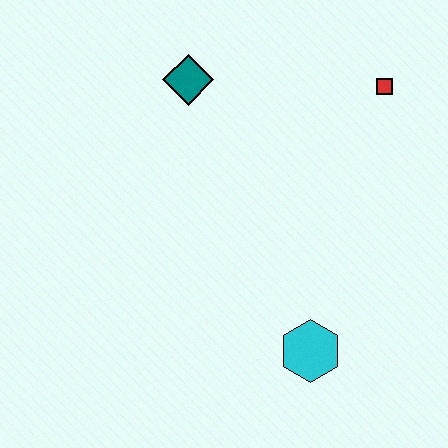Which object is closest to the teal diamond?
The red square is closest to the teal diamond.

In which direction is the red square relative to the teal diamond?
The red square is to the right of the teal diamond.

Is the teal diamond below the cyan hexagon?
No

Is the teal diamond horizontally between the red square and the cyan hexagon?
No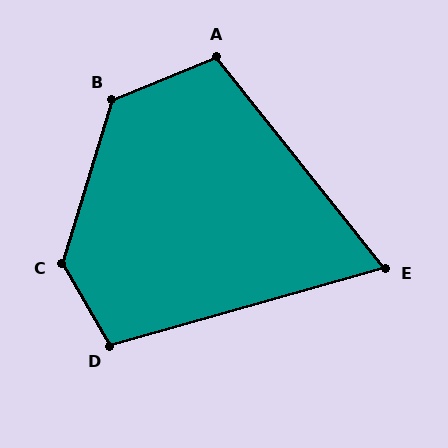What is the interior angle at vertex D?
Approximately 104 degrees (obtuse).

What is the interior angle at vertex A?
Approximately 106 degrees (obtuse).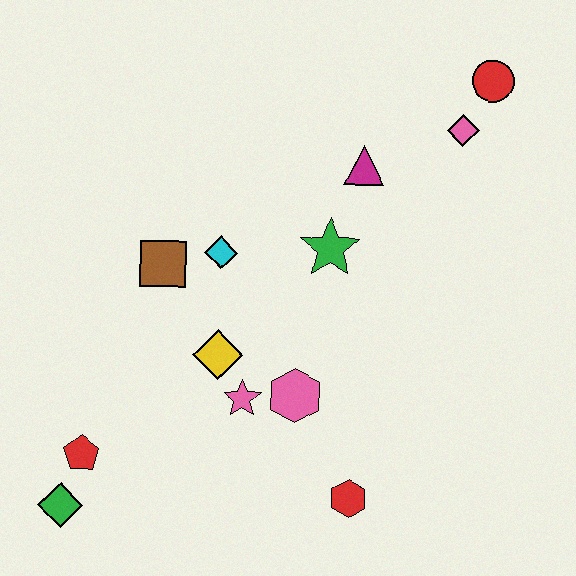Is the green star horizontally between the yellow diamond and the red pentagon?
No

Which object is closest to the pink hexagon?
The pink star is closest to the pink hexagon.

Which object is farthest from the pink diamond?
The green diamond is farthest from the pink diamond.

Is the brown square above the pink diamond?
No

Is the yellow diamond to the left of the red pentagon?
No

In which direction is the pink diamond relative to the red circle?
The pink diamond is below the red circle.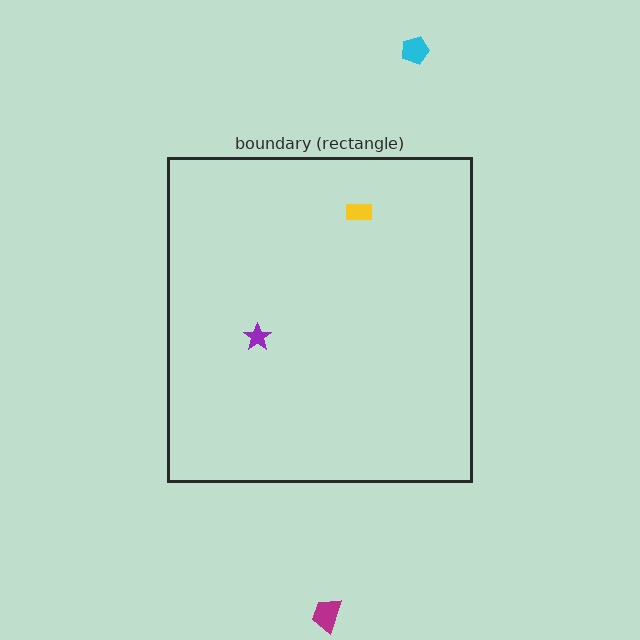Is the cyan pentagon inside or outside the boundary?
Outside.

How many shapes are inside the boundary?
2 inside, 2 outside.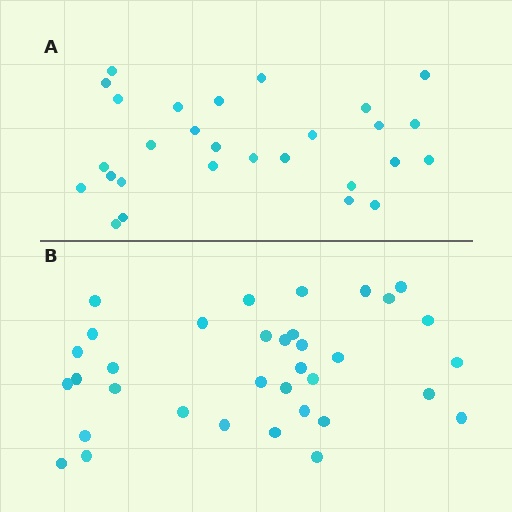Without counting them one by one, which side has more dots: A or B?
Region B (the bottom region) has more dots.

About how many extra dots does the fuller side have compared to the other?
Region B has roughly 8 or so more dots than region A.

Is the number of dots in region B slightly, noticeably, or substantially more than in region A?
Region B has noticeably more, but not dramatically so. The ratio is roughly 1.2 to 1.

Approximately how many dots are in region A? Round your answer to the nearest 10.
About 30 dots. (The exact count is 28, which rounds to 30.)